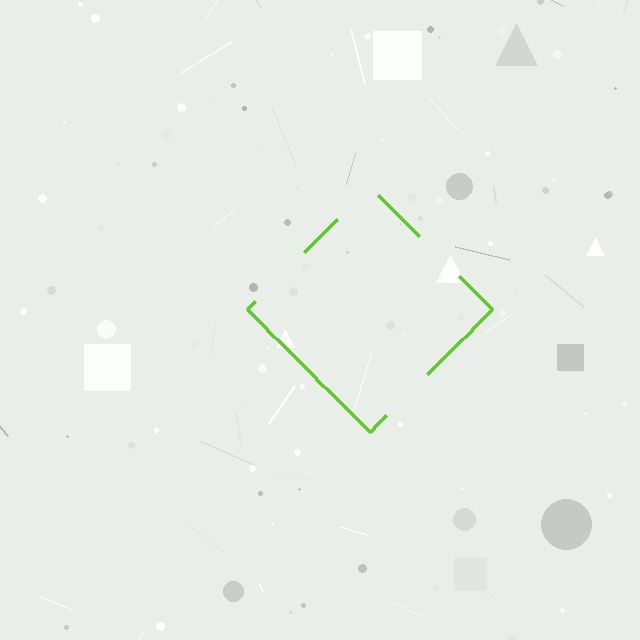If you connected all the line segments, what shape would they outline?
They would outline a diamond.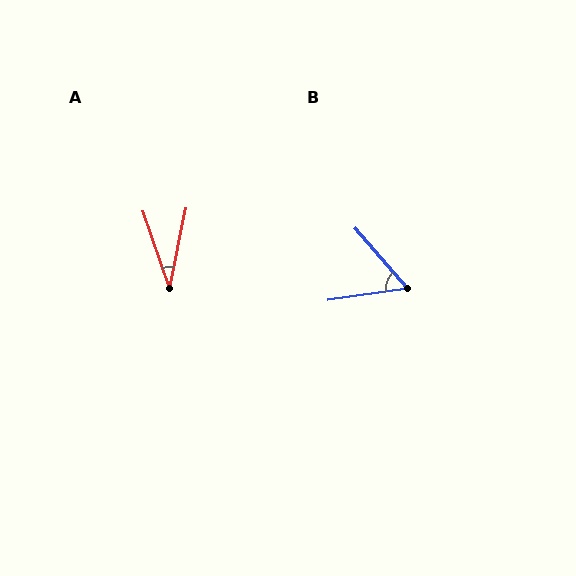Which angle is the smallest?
A, at approximately 30 degrees.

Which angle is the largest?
B, at approximately 57 degrees.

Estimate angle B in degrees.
Approximately 57 degrees.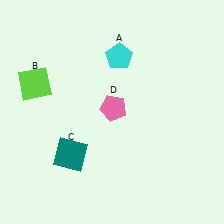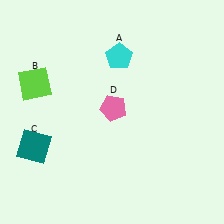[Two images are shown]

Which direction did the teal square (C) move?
The teal square (C) moved left.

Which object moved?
The teal square (C) moved left.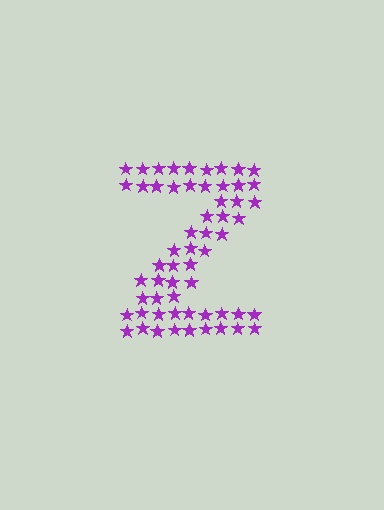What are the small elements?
The small elements are stars.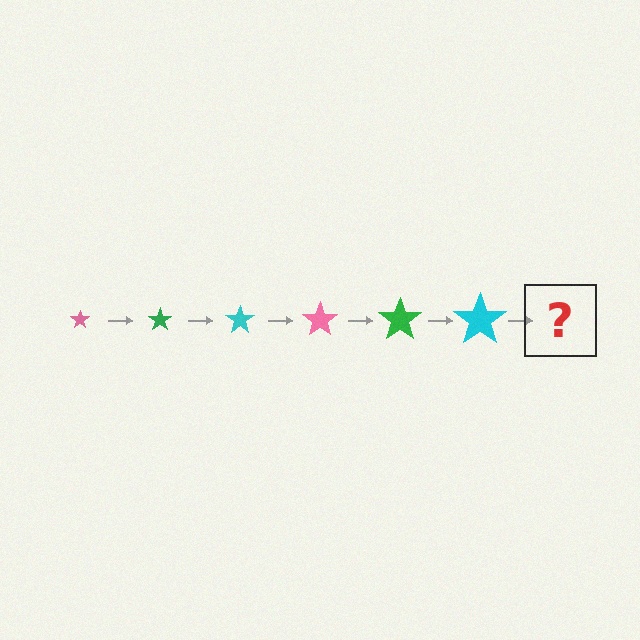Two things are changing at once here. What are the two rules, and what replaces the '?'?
The two rules are that the star grows larger each step and the color cycles through pink, green, and cyan. The '?' should be a pink star, larger than the previous one.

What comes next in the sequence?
The next element should be a pink star, larger than the previous one.